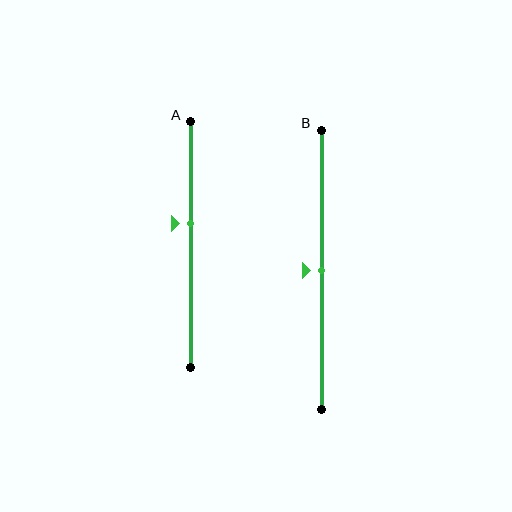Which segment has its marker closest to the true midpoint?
Segment B has its marker closest to the true midpoint.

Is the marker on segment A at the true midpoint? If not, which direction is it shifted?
No, the marker on segment A is shifted upward by about 9% of the segment length.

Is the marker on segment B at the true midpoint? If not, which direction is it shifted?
Yes, the marker on segment B is at the true midpoint.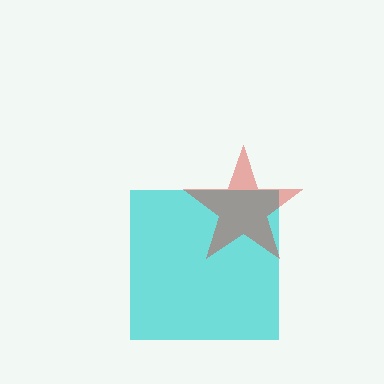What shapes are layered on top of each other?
The layered shapes are: a cyan square, a red star.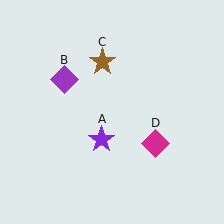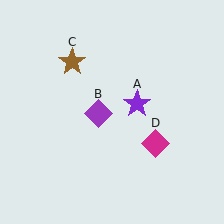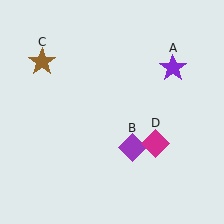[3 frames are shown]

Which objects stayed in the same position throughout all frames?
Magenta diamond (object D) remained stationary.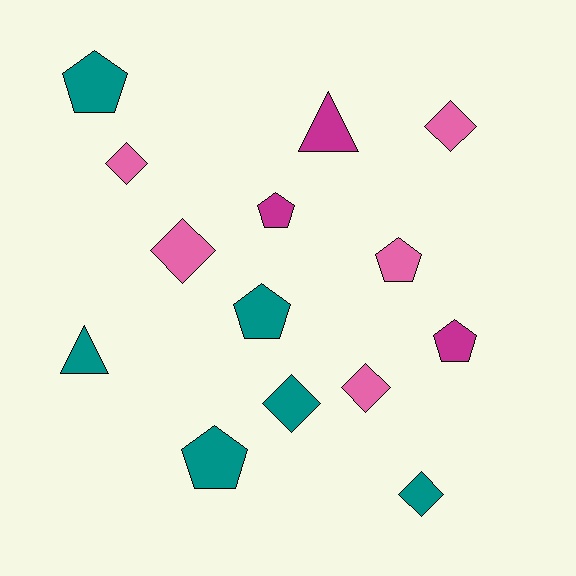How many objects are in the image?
There are 14 objects.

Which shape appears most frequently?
Diamond, with 6 objects.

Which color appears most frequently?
Teal, with 6 objects.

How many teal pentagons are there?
There are 3 teal pentagons.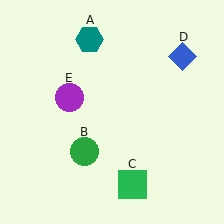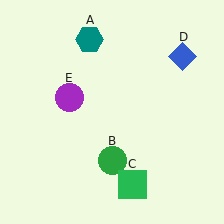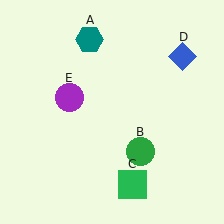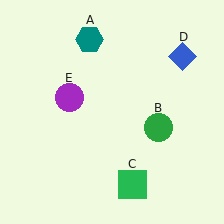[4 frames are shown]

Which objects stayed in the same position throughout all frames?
Teal hexagon (object A) and green square (object C) and blue diamond (object D) and purple circle (object E) remained stationary.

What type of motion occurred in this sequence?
The green circle (object B) rotated counterclockwise around the center of the scene.